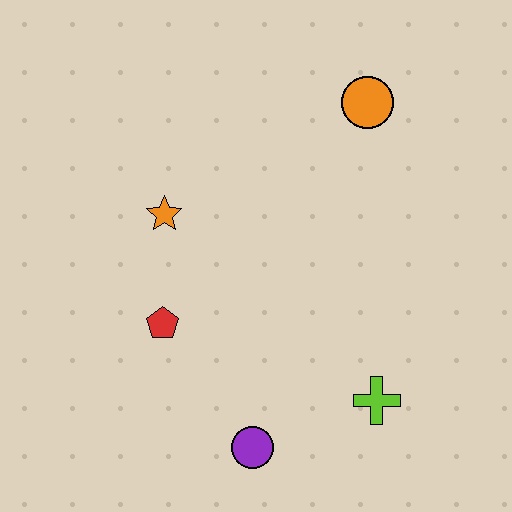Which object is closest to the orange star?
The red pentagon is closest to the orange star.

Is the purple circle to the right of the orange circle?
No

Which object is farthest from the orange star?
The lime cross is farthest from the orange star.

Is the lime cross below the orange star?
Yes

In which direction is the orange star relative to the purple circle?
The orange star is above the purple circle.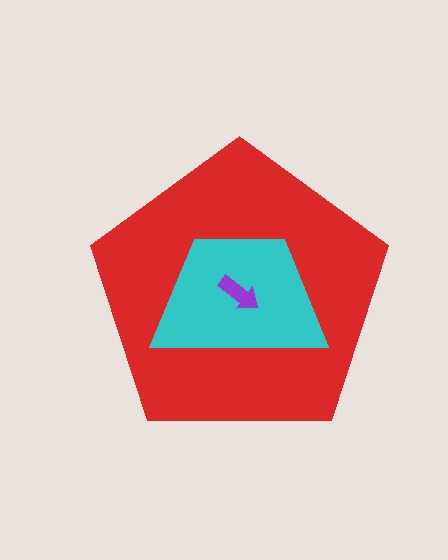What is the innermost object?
The purple arrow.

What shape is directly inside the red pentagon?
The cyan trapezoid.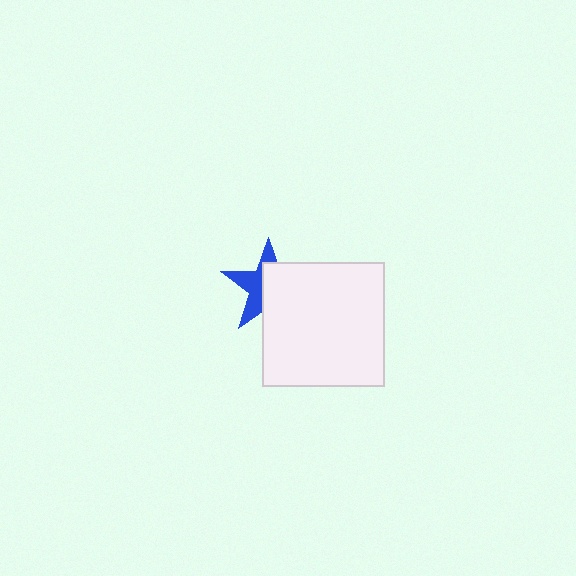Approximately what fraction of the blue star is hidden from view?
Roughly 57% of the blue star is hidden behind the white rectangle.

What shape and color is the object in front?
The object in front is a white rectangle.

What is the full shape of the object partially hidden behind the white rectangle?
The partially hidden object is a blue star.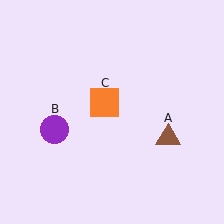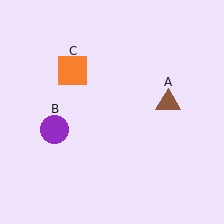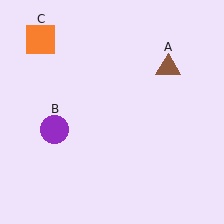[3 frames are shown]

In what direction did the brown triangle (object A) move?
The brown triangle (object A) moved up.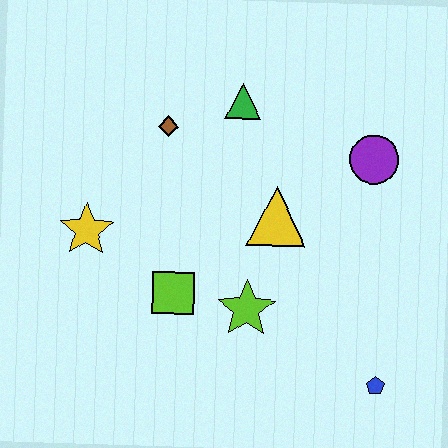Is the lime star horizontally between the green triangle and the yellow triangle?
Yes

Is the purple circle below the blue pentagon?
No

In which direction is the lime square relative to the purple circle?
The lime square is to the left of the purple circle.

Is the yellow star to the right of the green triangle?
No